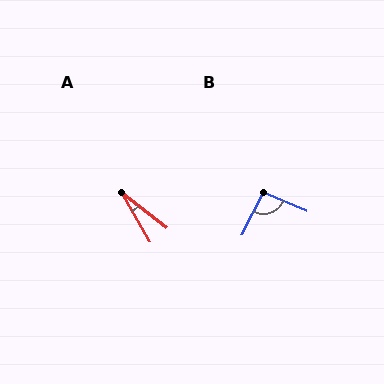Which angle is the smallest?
A, at approximately 22 degrees.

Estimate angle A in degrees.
Approximately 22 degrees.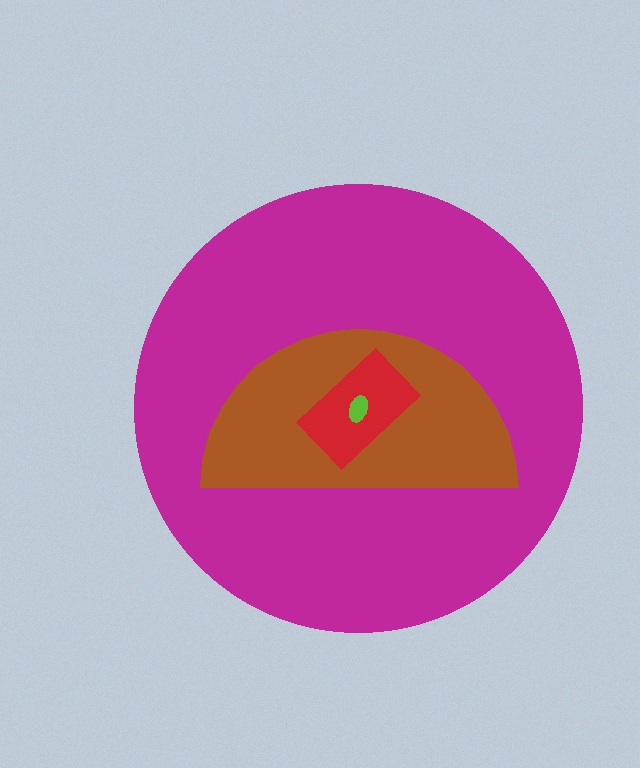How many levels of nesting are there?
4.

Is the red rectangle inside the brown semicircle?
Yes.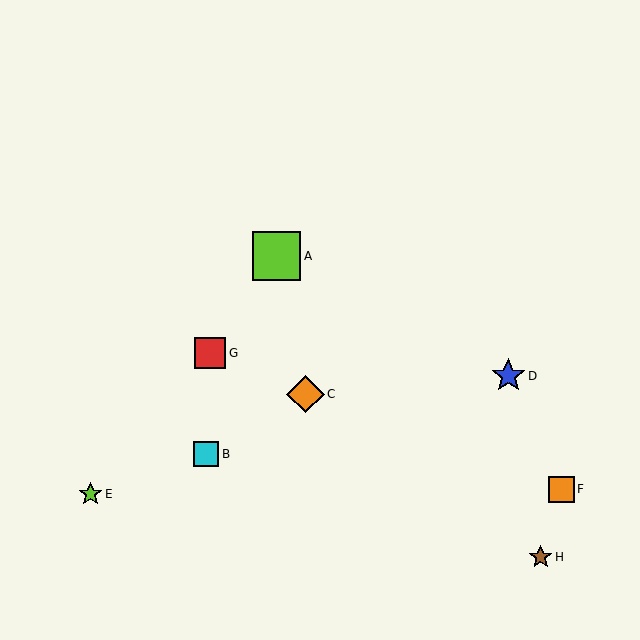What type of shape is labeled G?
Shape G is a red square.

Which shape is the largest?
The lime square (labeled A) is the largest.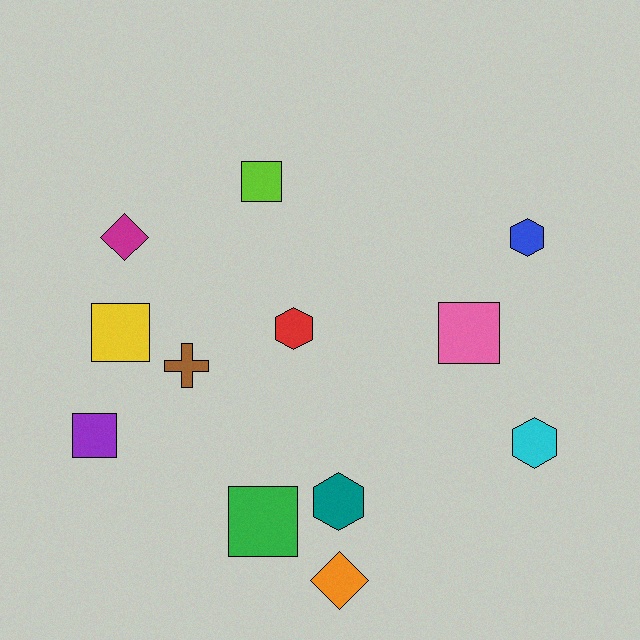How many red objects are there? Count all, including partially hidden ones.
There is 1 red object.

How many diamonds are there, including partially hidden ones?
There are 2 diamonds.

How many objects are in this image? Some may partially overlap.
There are 12 objects.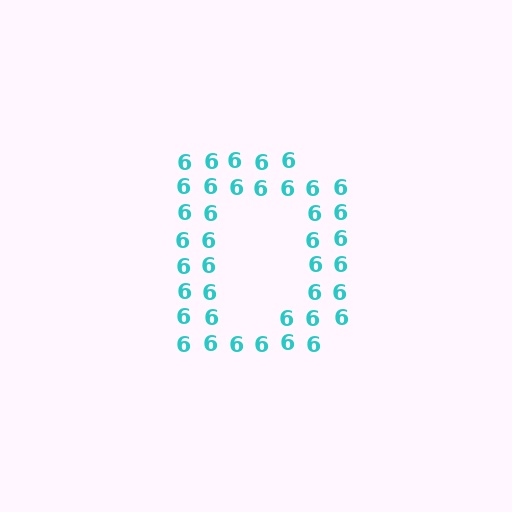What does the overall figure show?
The overall figure shows the letter D.